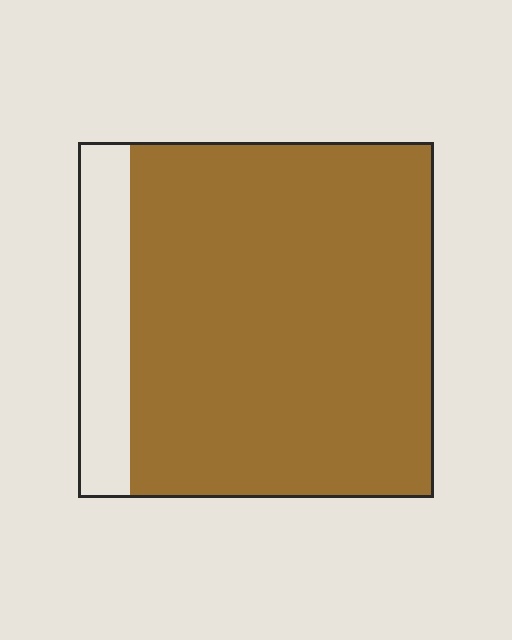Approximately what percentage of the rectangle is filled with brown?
Approximately 85%.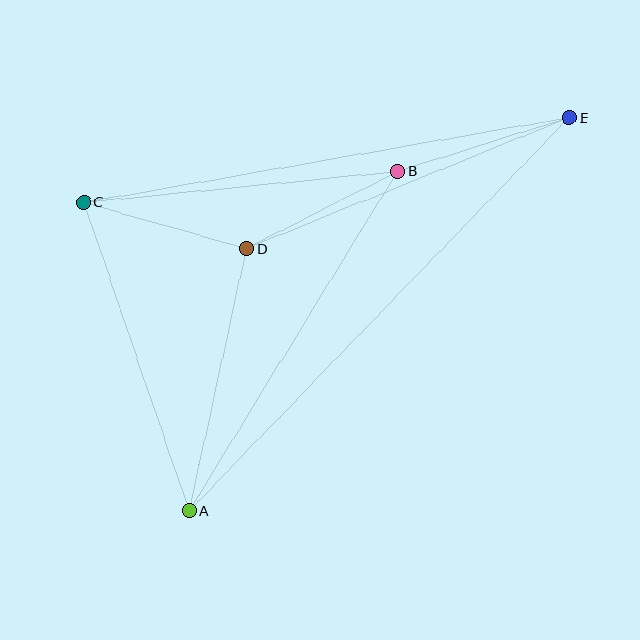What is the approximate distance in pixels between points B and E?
The distance between B and E is approximately 180 pixels.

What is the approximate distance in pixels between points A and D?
The distance between A and D is approximately 268 pixels.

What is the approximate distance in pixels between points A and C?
The distance between A and C is approximately 326 pixels.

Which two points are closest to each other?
Points C and D are closest to each other.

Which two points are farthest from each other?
Points A and E are farthest from each other.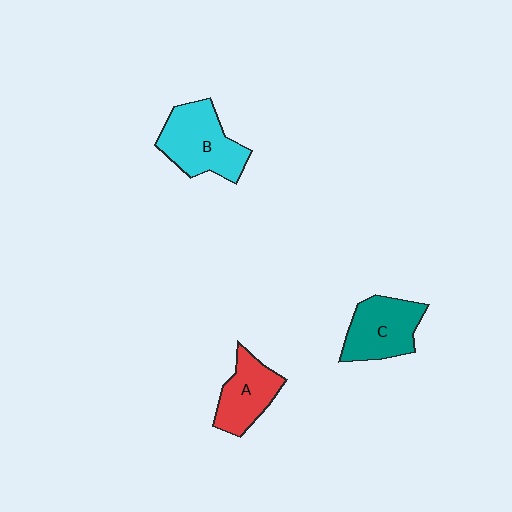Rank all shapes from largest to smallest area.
From largest to smallest: B (cyan), C (teal), A (red).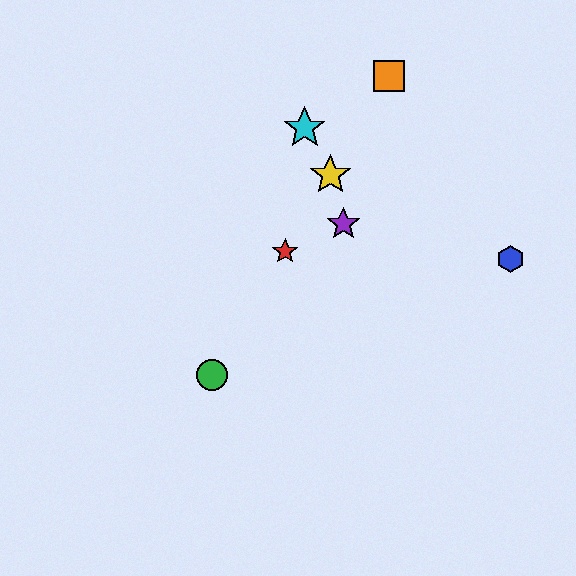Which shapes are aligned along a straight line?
The red star, the green circle, the yellow star, the orange square are aligned along a straight line.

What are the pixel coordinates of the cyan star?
The cyan star is at (305, 128).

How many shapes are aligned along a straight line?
4 shapes (the red star, the green circle, the yellow star, the orange square) are aligned along a straight line.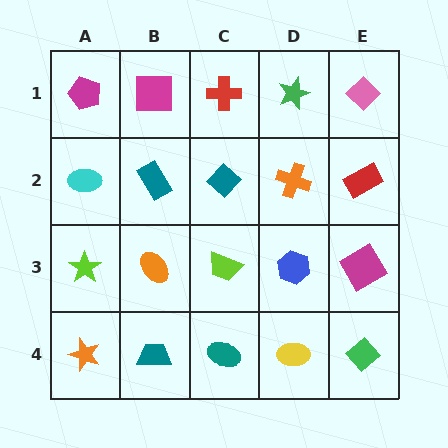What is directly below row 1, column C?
A teal diamond.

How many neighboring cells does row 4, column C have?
3.